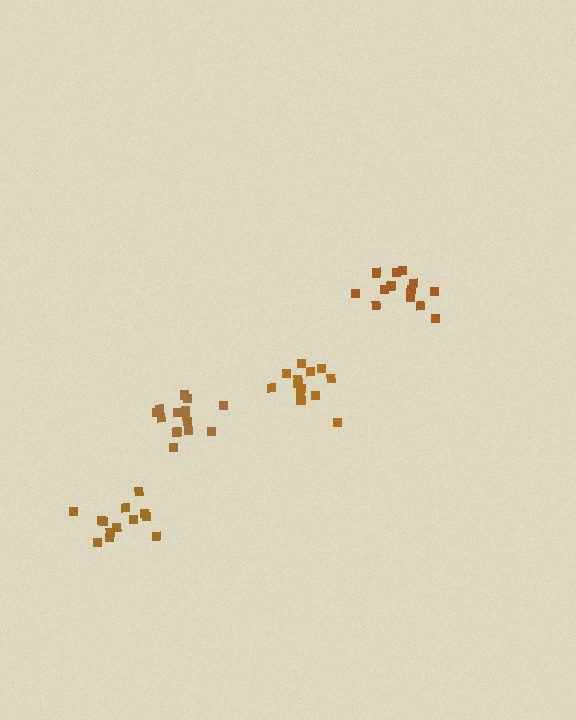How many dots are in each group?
Group 1: 13 dots, Group 2: 14 dots, Group 3: 15 dots, Group 4: 15 dots (57 total).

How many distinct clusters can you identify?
There are 4 distinct clusters.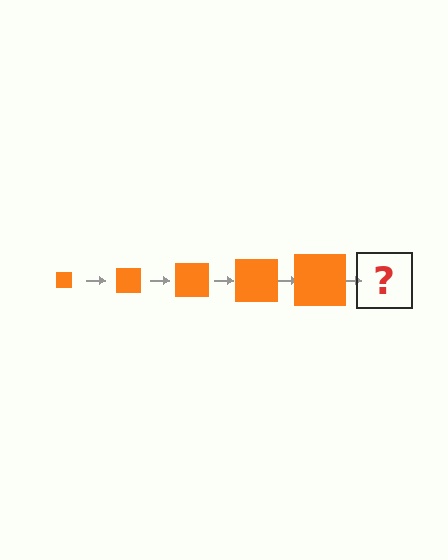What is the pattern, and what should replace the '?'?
The pattern is that the square gets progressively larger each step. The '?' should be an orange square, larger than the previous one.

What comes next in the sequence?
The next element should be an orange square, larger than the previous one.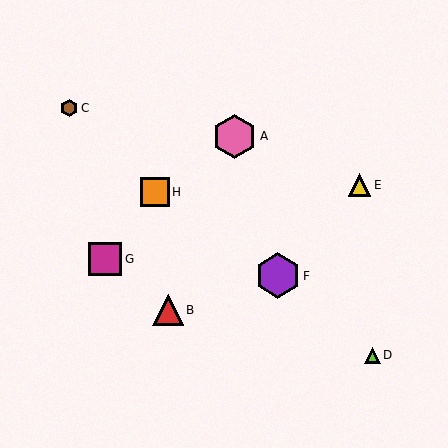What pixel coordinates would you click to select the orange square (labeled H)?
Click at (155, 192) to select the orange square H.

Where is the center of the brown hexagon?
The center of the brown hexagon is at (69, 108).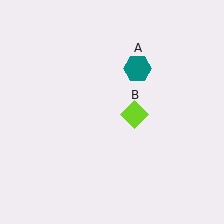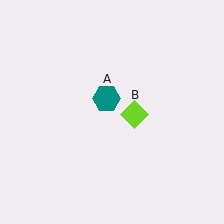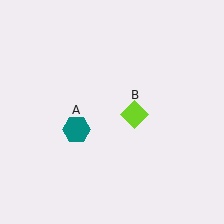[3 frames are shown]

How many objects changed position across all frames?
1 object changed position: teal hexagon (object A).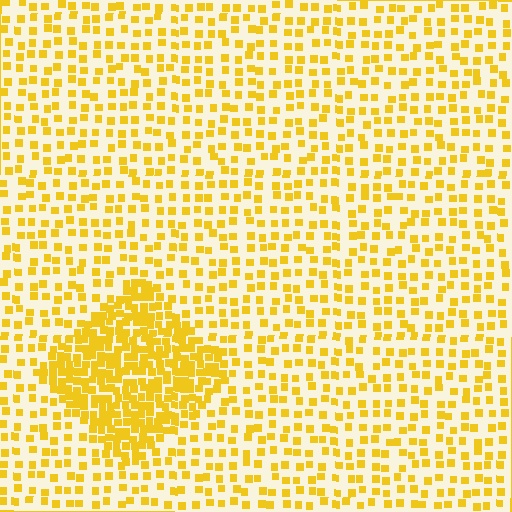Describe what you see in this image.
The image contains small yellow elements arranged at two different densities. A diamond-shaped region is visible where the elements are more densely packed than the surrounding area.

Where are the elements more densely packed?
The elements are more densely packed inside the diamond boundary.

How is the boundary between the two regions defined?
The boundary is defined by a change in element density (approximately 2.4x ratio). All elements are the same color, size, and shape.